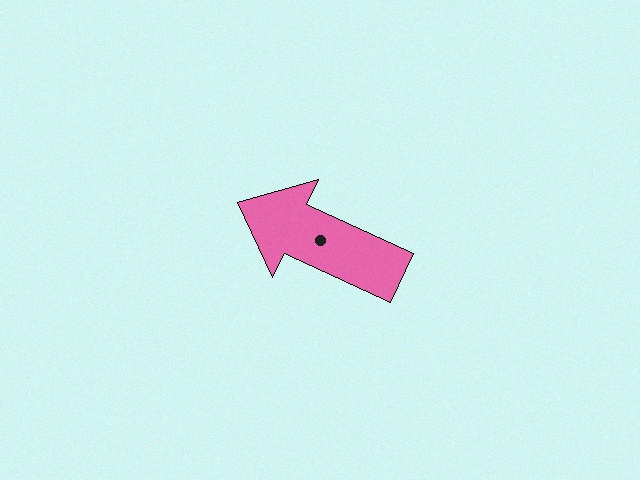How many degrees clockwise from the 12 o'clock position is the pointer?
Approximately 295 degrees.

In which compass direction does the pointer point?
Northwest.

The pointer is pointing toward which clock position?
Roughly 10 o'clock.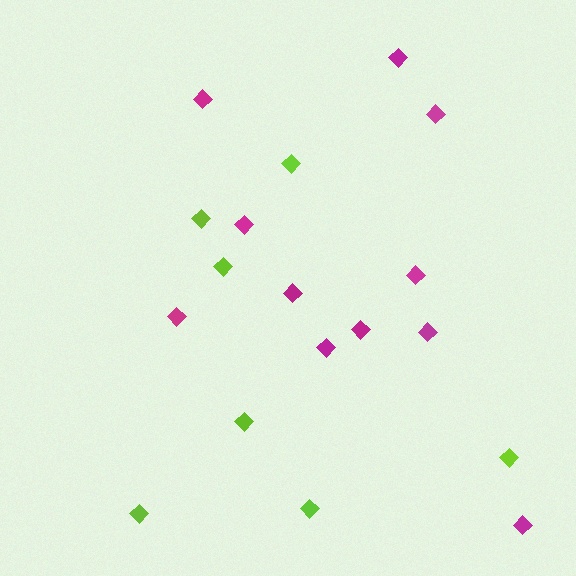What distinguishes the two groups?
There are 2 groups: one group of lime diamonds (7) and one group of magenta diamonds (11).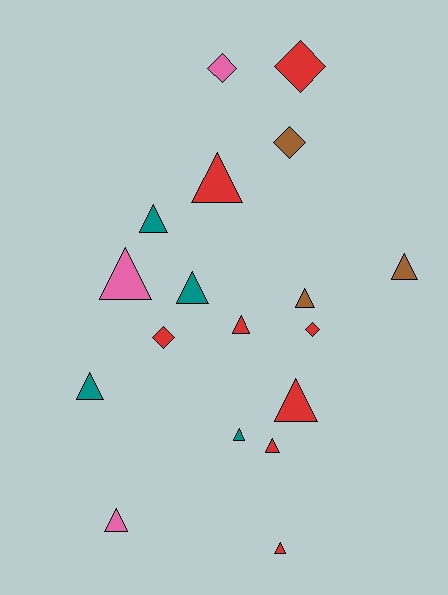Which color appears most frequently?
Red, with 8 objects.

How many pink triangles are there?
There are 2 pink triangles.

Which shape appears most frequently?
Triangle, with 13 objects.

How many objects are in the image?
There are 18 objects.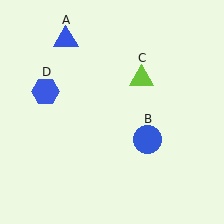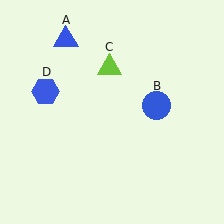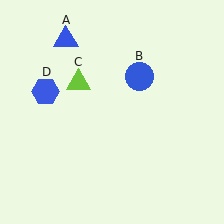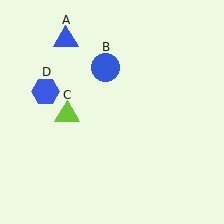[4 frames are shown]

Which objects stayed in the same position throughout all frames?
Blue triangle (object A) and blue hexagon (object D) remained stationary.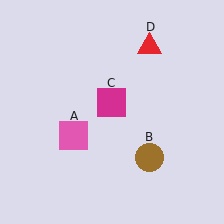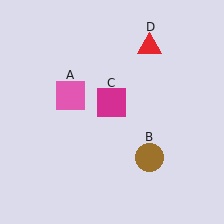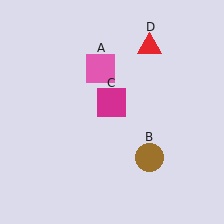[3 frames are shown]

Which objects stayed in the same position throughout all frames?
Brown circle (object B) and magenta square (object C) and red triangle (object D) remained stationary.